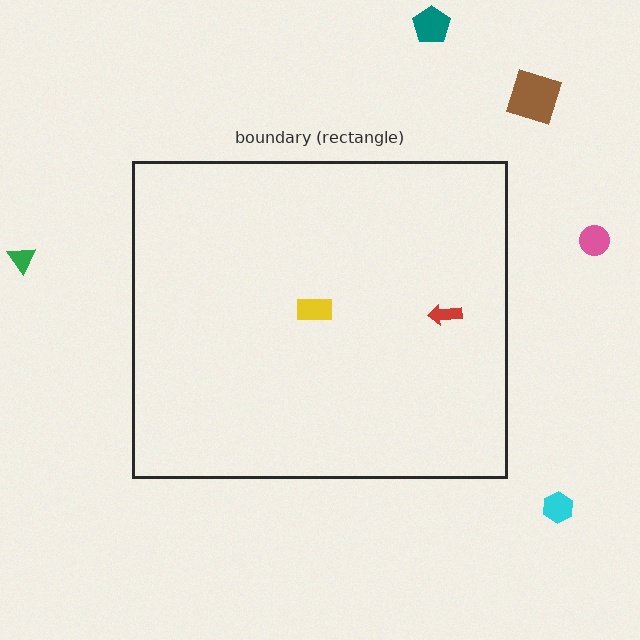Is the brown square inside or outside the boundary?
Outside.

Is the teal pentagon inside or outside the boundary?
Outside.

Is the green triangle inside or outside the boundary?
Outside.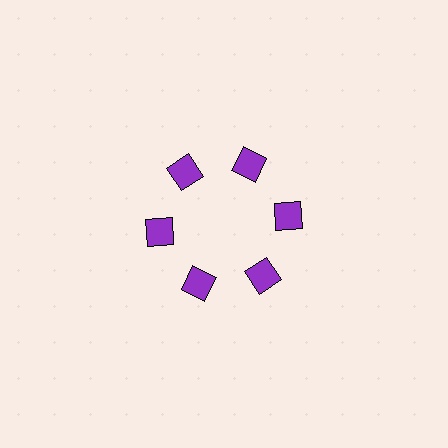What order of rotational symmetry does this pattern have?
This pattern has 6-fold rotational symmetry.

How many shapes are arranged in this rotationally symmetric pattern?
There are 6 shapes, arranged in 6 groups of 1.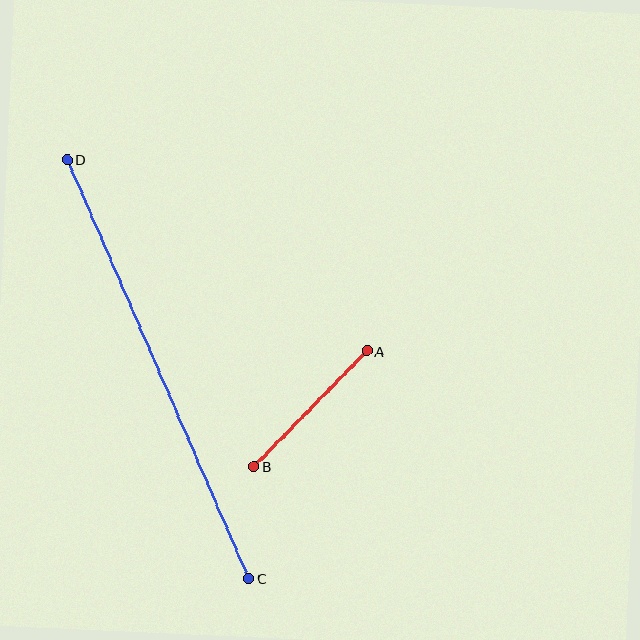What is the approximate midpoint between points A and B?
The midpoint is at approximately (310, 409) pixels.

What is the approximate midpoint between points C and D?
The midpoint is at approximately (158, 369) pixels.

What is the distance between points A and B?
The distance is approximately 162 pixels.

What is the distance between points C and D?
The distance is approximately 456 pixels.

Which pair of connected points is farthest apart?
Points C and D are farthest apart.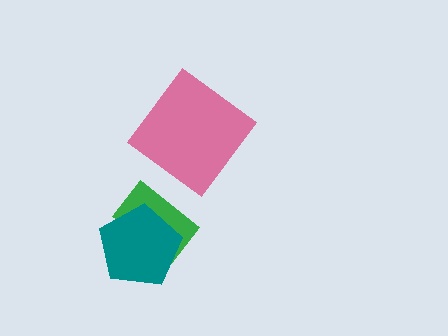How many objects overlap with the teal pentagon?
1 object overlaps with the teal pentagon.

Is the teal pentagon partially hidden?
No, no other shape covers it.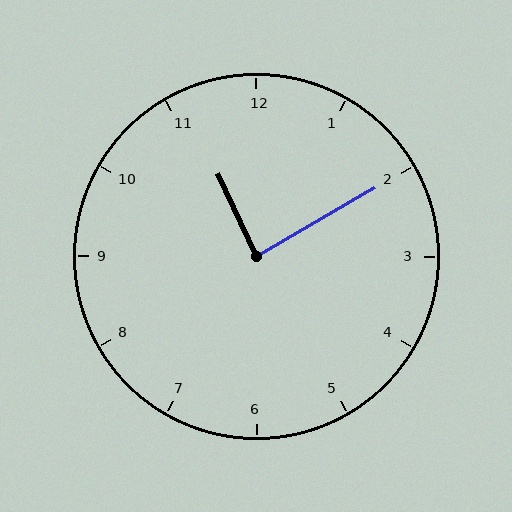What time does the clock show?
11:10.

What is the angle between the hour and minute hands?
Approximately 85 degrees.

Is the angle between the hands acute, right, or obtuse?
It is right.